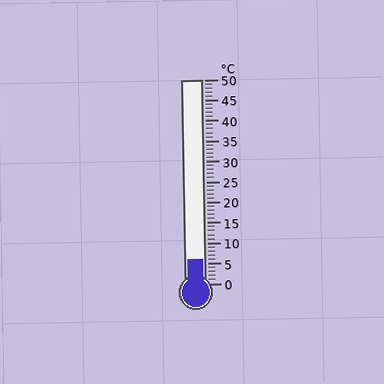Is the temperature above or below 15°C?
The temperature is below 15°C.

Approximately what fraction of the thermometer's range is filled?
The thermometer is filled to approximately 10% of its range.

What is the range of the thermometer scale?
The thermometer scale ranges from 0°C to 50°C.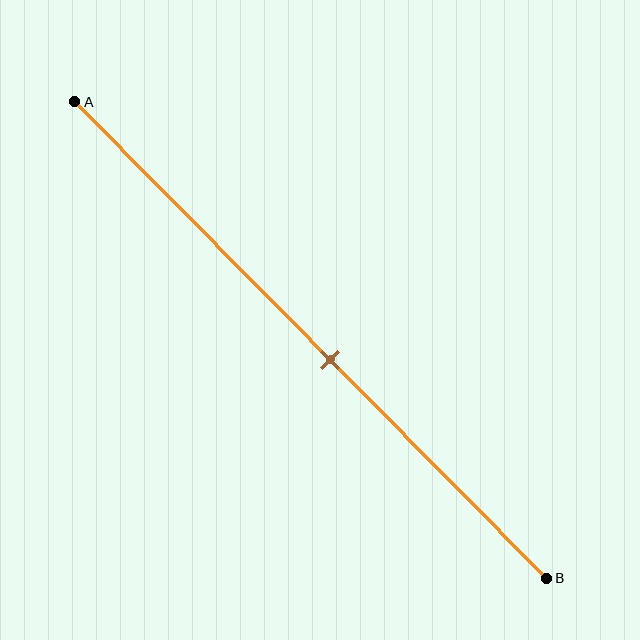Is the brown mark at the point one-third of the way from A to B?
No, the mark is at about 55% from A, not at the 33% one-third point.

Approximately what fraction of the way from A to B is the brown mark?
The brown mark is approximately 55% of the way from A to B.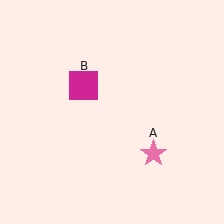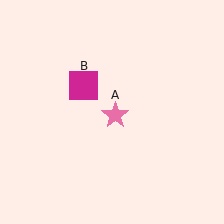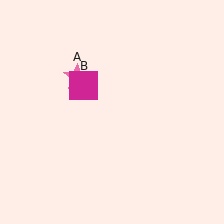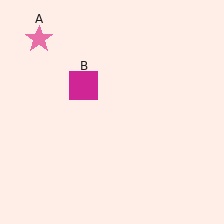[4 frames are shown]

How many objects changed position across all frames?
1 object changed position: pink star (object A).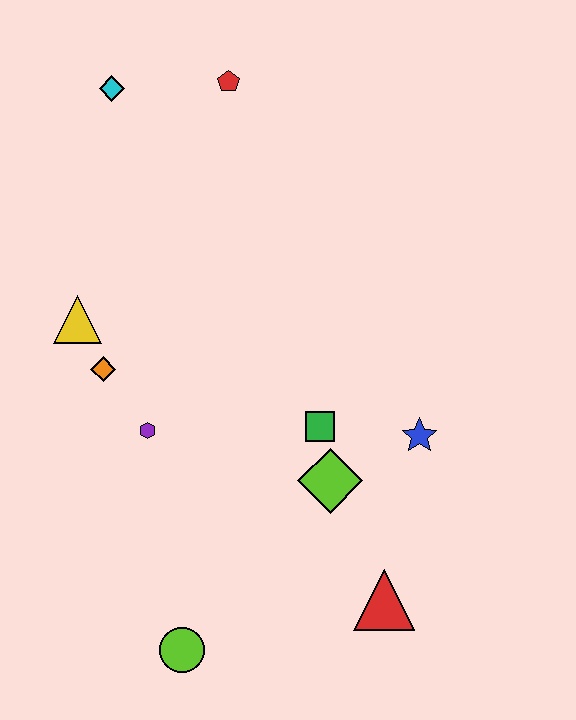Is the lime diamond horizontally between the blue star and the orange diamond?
Yes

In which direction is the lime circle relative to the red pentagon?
The lime circle is below the red pentagon.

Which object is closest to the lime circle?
The red triangle is closest to the lime circle.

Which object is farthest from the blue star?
The cyan diamond is farthest from the blue star.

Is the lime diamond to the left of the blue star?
Yes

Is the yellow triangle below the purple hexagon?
No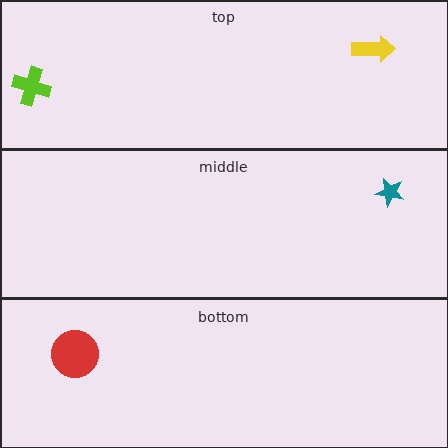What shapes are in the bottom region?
The red circle.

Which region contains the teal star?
The middle region.